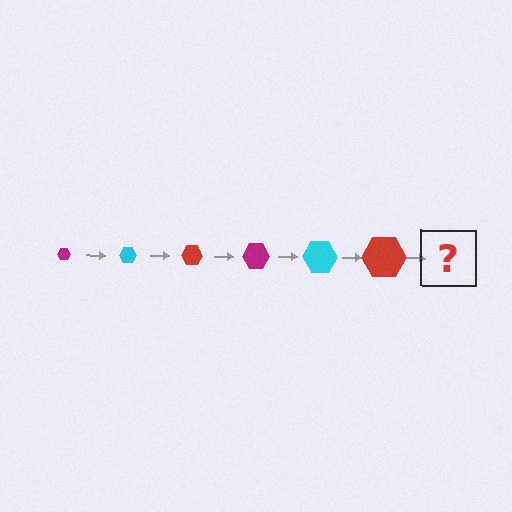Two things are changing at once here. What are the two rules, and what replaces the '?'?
The two rules are that the hexagon grows larger each step and the color cycles through magenta, cyan, and red. The '?' should be a magenta hexagon, larger than the previous one.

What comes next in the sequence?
The next element should be a magenta hexagon, larger than the previous one.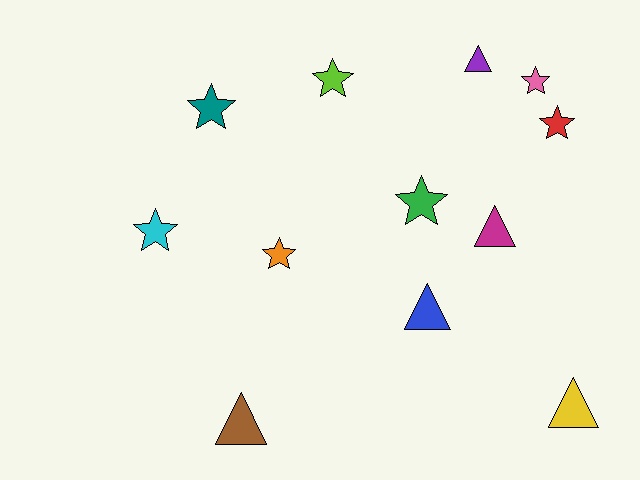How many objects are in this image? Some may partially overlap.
There are 12 objects.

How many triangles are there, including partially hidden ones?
There are 5 triangles.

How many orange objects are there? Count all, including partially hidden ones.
There is 1 orange object.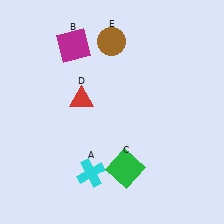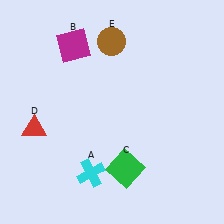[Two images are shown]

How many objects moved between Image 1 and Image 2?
1 object moved between the two images.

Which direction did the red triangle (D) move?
The red triangle (D) moved left.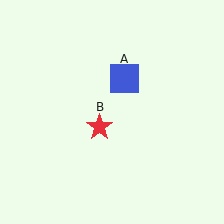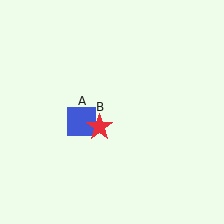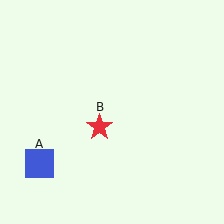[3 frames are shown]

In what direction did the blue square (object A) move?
The blue square (object A) moved down and to the left.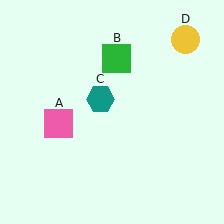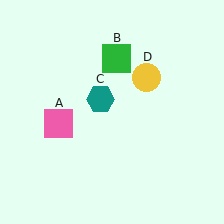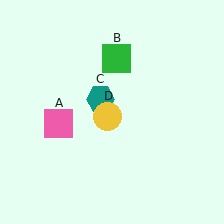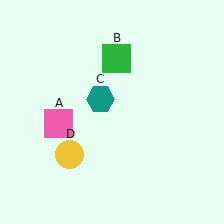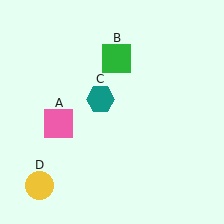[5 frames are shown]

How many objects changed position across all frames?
1 object changed position: yellow circle (object D).